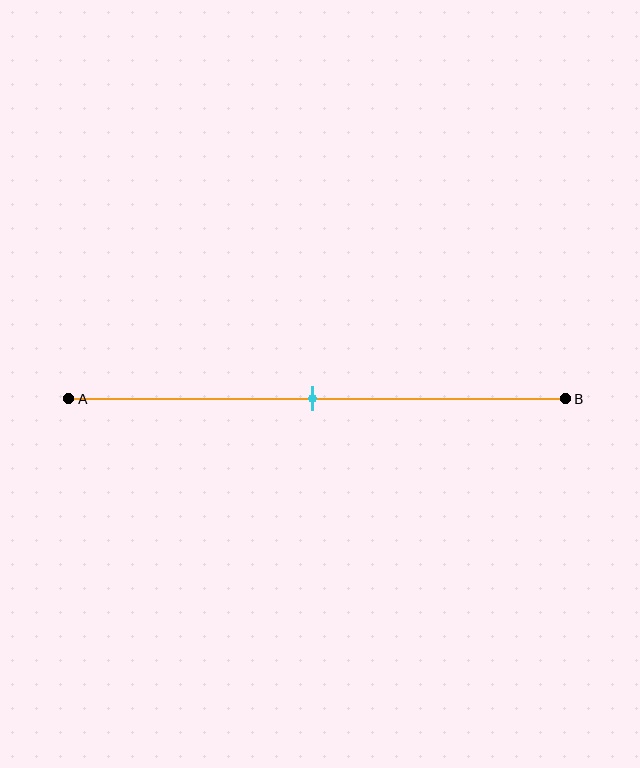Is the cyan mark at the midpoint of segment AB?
Yes, the mark is approximately at the midpoint.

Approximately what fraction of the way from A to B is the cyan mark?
The cyan mark is approximately 50% of the way from A to B.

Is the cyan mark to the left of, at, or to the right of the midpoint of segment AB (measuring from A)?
The cyan mark is approximately at the midpoint of segment AB.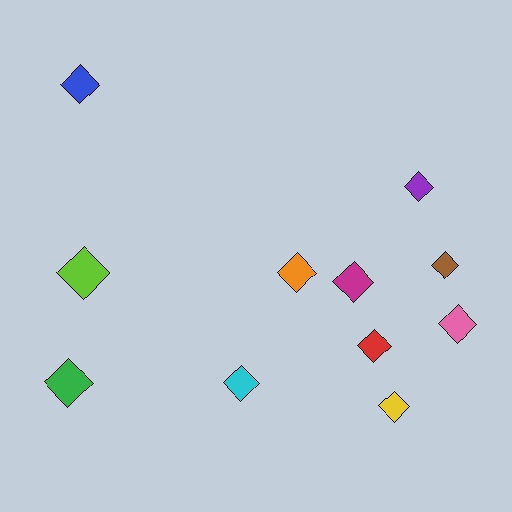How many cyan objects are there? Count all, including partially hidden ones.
There is 1 cyan object.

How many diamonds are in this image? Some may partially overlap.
There are 11 diamonds.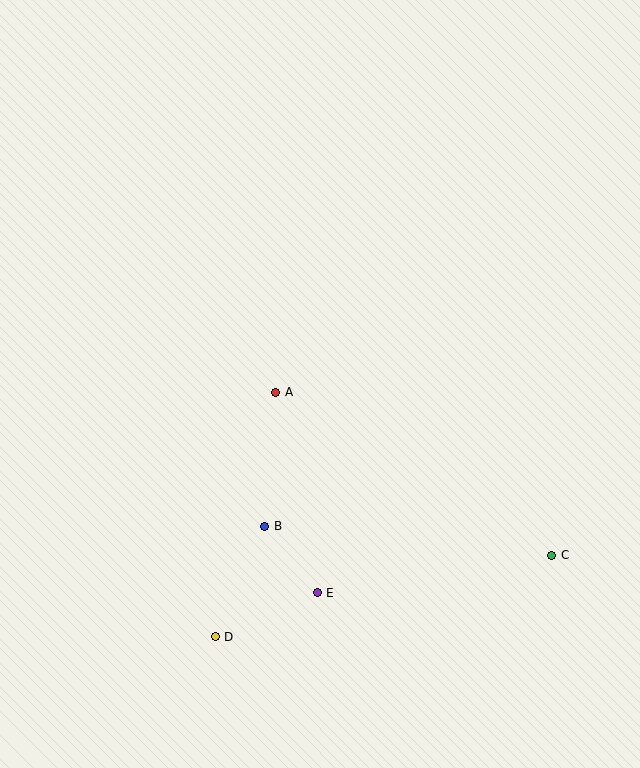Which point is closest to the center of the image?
Point A at (276, 392) is closest to the center.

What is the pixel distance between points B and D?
The distance between B and D is 121 pixels.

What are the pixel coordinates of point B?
Point B is at (265, 526).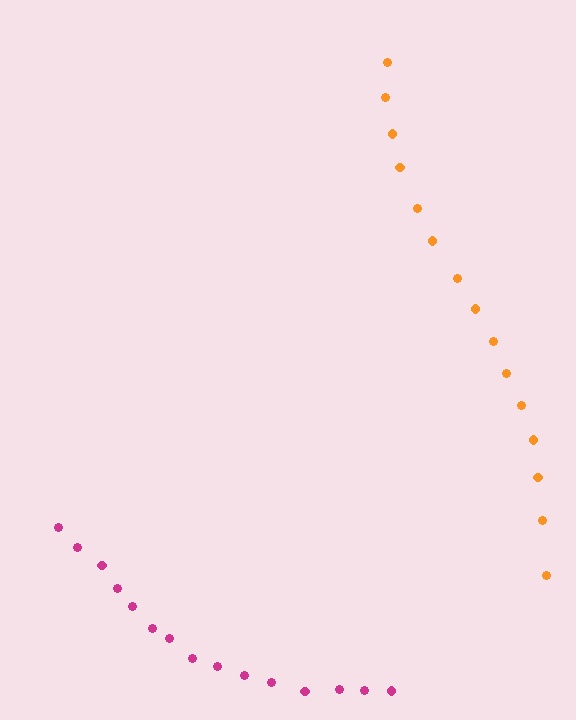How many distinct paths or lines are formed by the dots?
There are 2 distinct paths.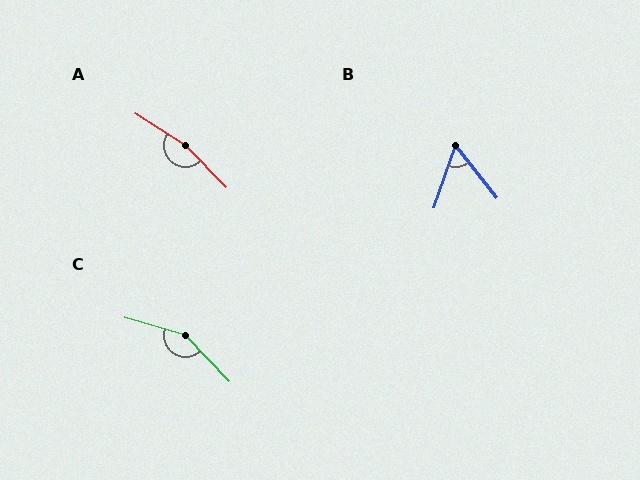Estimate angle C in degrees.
Approximately 150 degrees.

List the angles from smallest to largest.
B (57°), C (150°), A (166°).